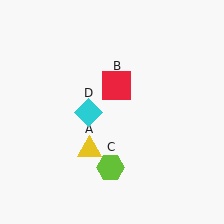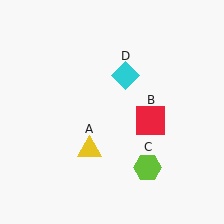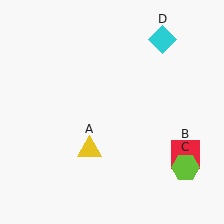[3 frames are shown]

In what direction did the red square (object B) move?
The red square (object B) moved down and to the right.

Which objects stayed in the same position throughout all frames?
Yellow triangle (object A) remained stationary.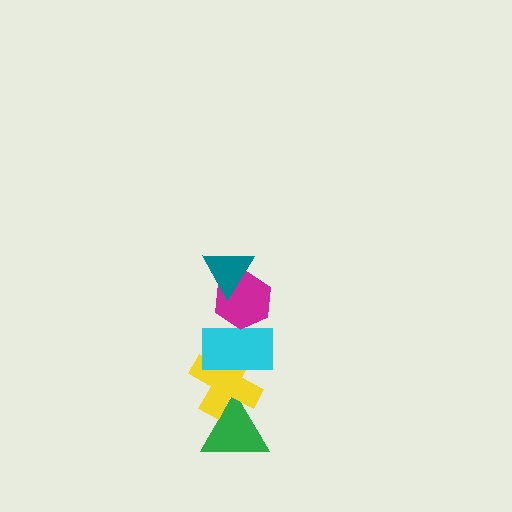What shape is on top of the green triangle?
The yellow cross is on top of the green triangle.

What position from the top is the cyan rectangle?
The cyan rectangle is 3rd from the top.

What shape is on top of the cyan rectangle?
The magenta hexagon is on top of the cyan rectangle.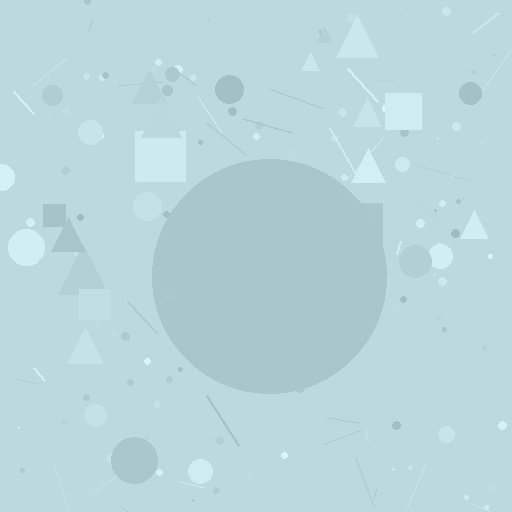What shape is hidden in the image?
A circle is hidden in the image.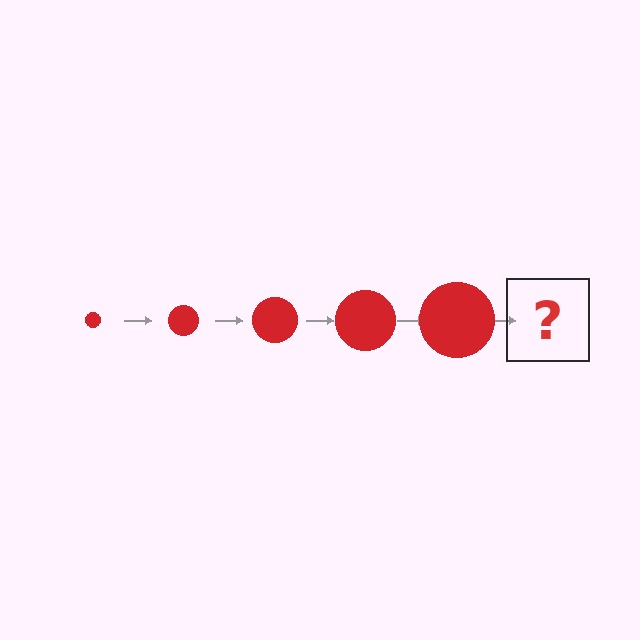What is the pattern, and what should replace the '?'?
The pattern is that the circle gets progressively larger each step. The '?' should be a red circle, larger than the previous one.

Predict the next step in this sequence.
The next step is a red circle, larger than the previous one.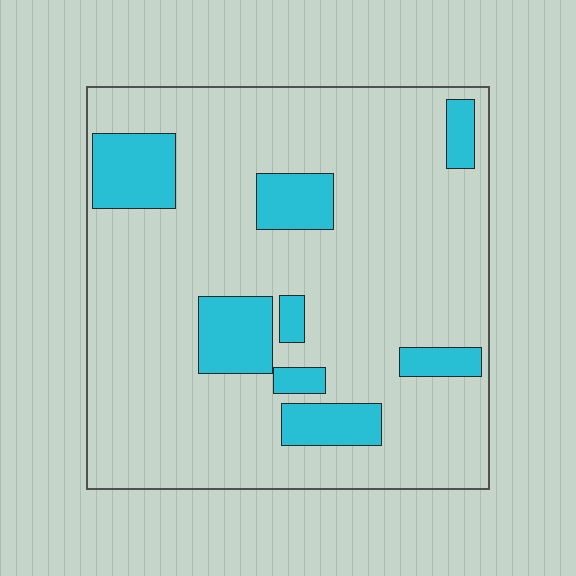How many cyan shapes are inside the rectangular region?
8.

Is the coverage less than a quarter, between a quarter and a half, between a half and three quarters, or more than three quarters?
Less than a quarter.